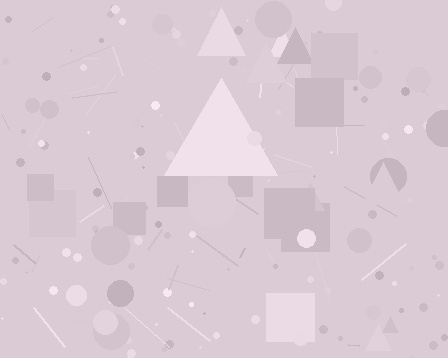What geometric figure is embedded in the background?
A triangle is embedded in the background.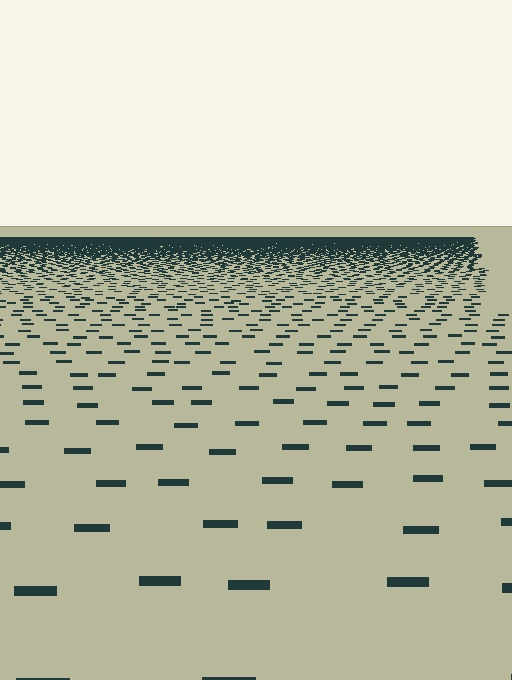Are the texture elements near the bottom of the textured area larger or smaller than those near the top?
Larger. Near the bottom, elements are closer to the viewer and appear at a bigger on-screen size.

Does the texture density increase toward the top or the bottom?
Density increases toward the top.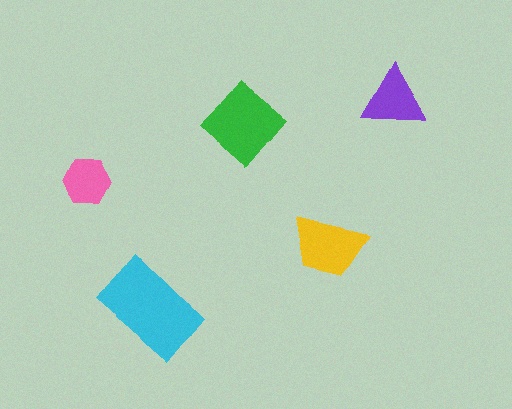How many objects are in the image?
There are 5 objects in the image.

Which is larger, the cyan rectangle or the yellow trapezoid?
The cyan rectangle.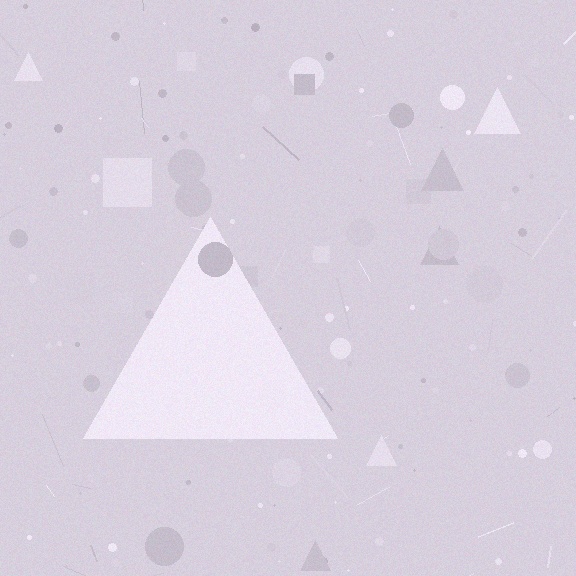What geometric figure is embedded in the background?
A triangle is embedded in the background.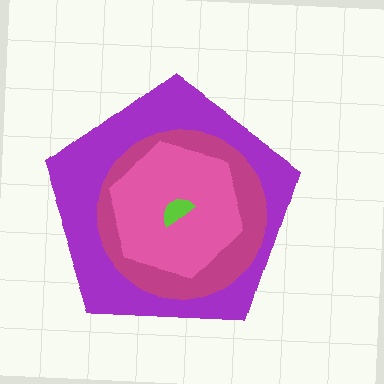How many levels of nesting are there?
4.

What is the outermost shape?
The purple pentagon.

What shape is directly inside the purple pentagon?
The magenta circle.